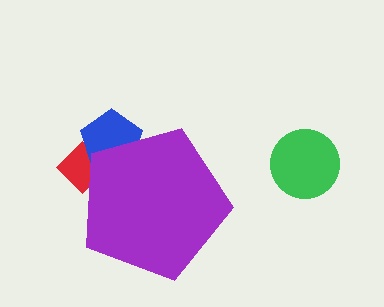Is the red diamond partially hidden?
Yes, the red diamond is partially hidden behind the purple pentagon.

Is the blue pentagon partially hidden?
Yes, the blue pentagon is partially hidden behind the purple pentagon.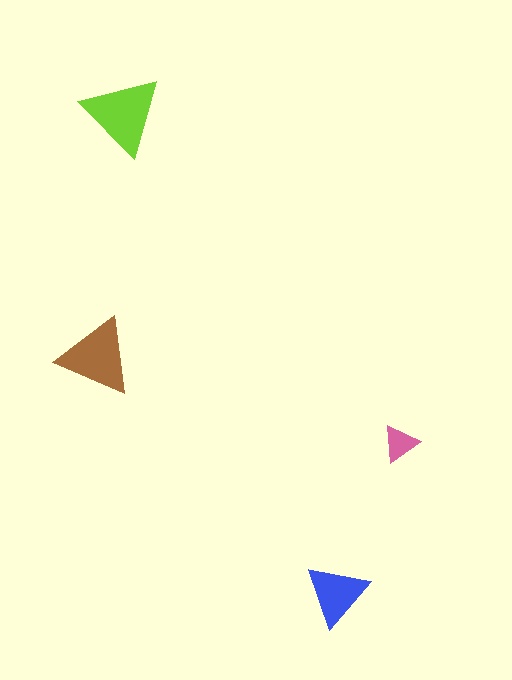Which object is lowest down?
The blue triangle is bottommost.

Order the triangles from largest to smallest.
the lime one, the brown one, the blue one, the pink one.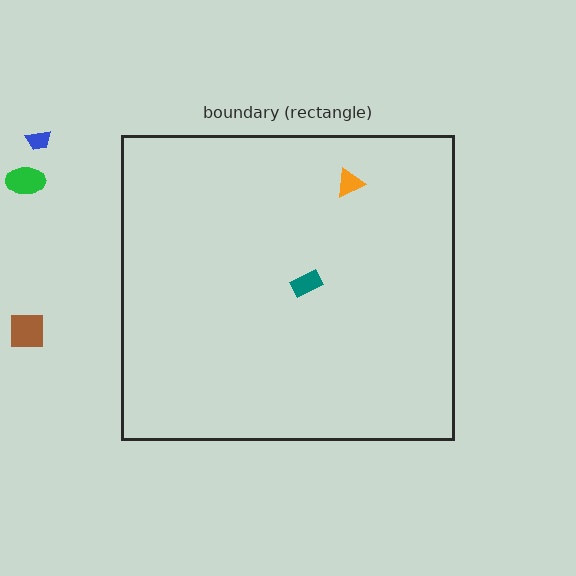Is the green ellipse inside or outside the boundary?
Outside.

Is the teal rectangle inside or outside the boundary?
Inside.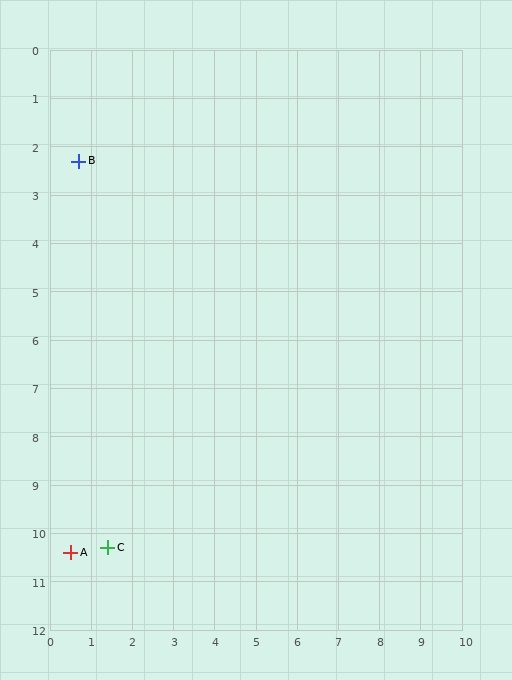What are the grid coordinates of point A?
Point A is at approximately (0.5, 10.4).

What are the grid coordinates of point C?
Point C is at approximately (1.4, 10.3).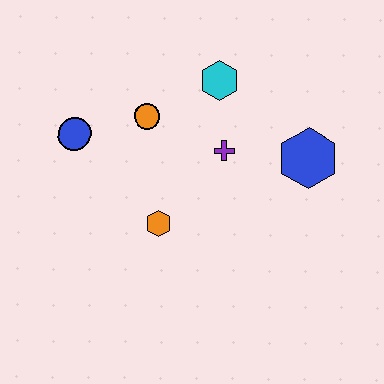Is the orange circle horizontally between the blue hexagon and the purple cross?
No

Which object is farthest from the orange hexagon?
The blue hexagon is farthest from the orange hexagon.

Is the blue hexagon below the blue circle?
Yes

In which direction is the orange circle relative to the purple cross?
The orange circle is to the left of the purple cross.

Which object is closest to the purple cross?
The cyan hexagon is closest to the purple cross.